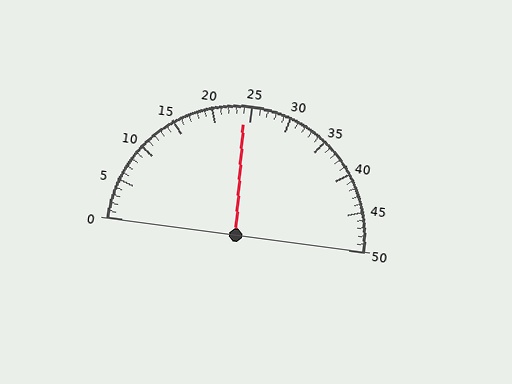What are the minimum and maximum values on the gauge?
The gauge ranges from 0 to 50.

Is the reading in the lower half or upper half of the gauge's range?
The reading is in the lower half of the range (0 to 50).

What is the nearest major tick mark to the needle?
The nearest major tick mark is 25.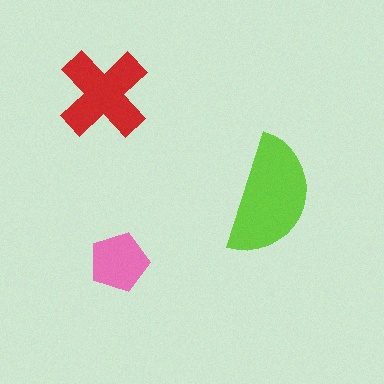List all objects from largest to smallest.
The lime semicircle, the red cross, the pink pentagon.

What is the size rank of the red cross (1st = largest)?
2nd.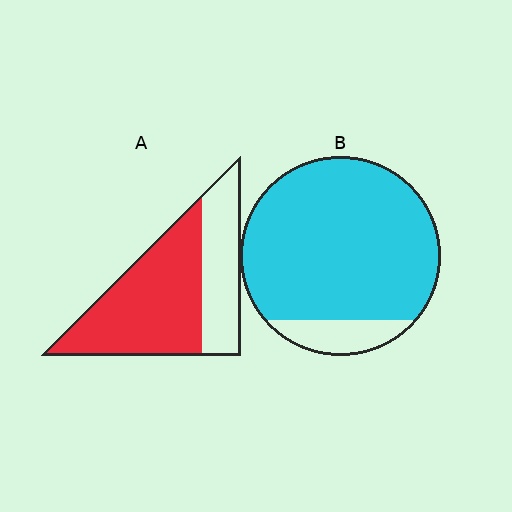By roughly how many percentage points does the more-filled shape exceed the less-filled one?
By roughly 25 percentage points (B over A).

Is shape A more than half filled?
Yes.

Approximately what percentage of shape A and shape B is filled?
A is approximately 65% and B is approximately 90%.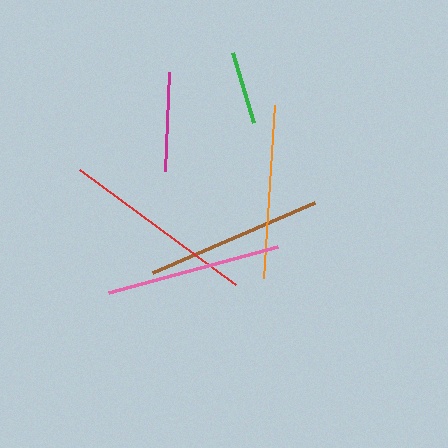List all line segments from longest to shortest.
From longest to shortest: red, brown, pink, orange, magenta, green.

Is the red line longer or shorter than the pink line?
The red line is longer than the pink line.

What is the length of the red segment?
The red segment is approximately 193 pixels long.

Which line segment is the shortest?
The green line is the shortest at approximately 73 pixels.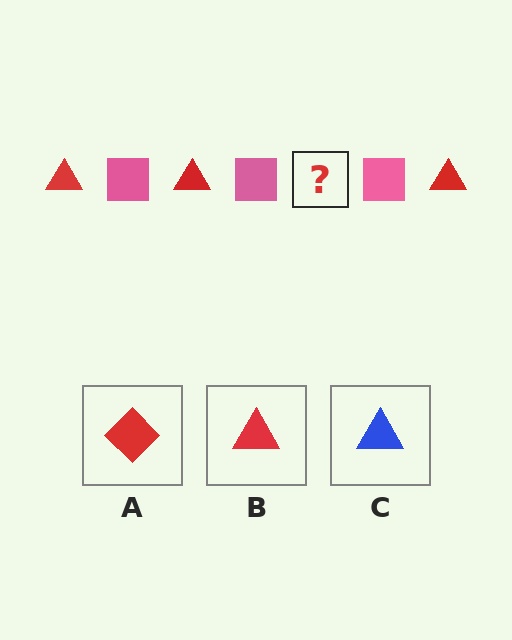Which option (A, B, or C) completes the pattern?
B.